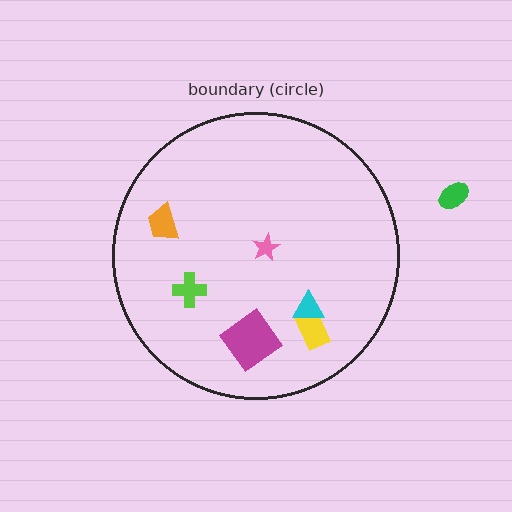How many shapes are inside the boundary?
6 inside, 1 outside.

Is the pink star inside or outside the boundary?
Inside.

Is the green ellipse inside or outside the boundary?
Outside.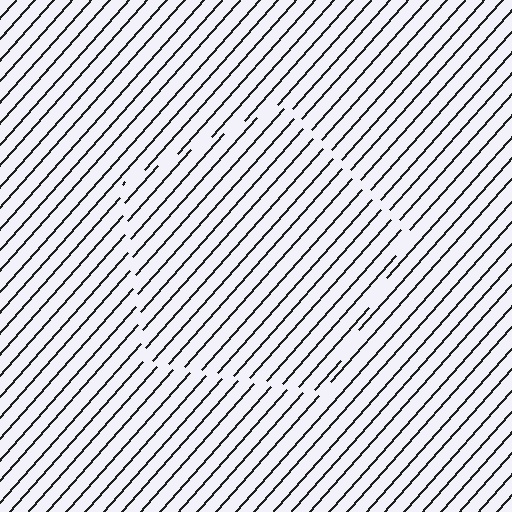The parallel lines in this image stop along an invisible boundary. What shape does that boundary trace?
An illusory pentagon. The interior of the shape contains the same grating, shifted by half a period — the contour is defined by the phase discontinuity where line-ends from the inner and outer gratings abut.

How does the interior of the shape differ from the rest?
The interior of the shape contains the same grating, shifted by half a period — the contour is defined by the phase discontinuity where line-ends from the inner and outer gratings abut.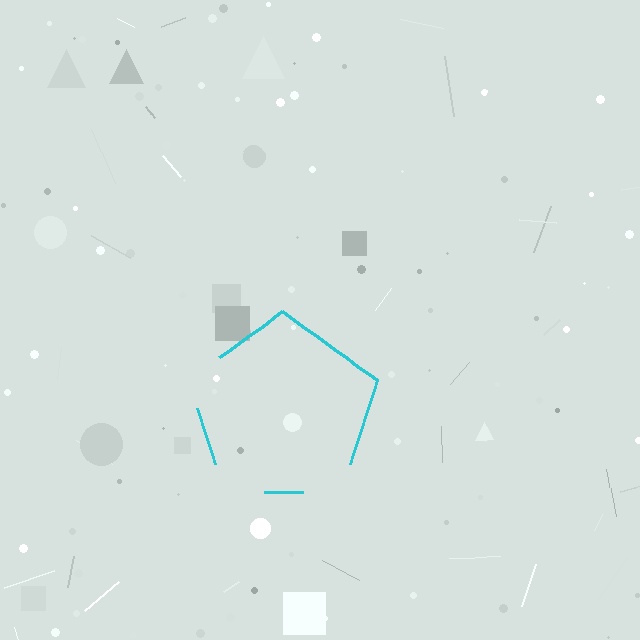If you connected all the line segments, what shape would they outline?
They would outline a pentagon.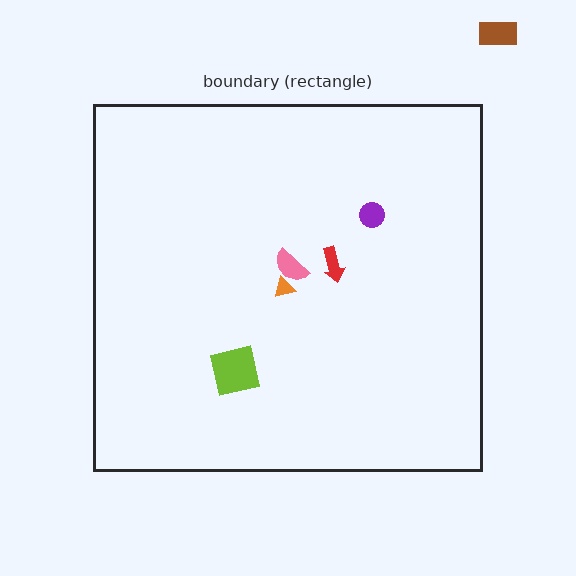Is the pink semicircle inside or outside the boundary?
Inside.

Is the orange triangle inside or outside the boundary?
Inside.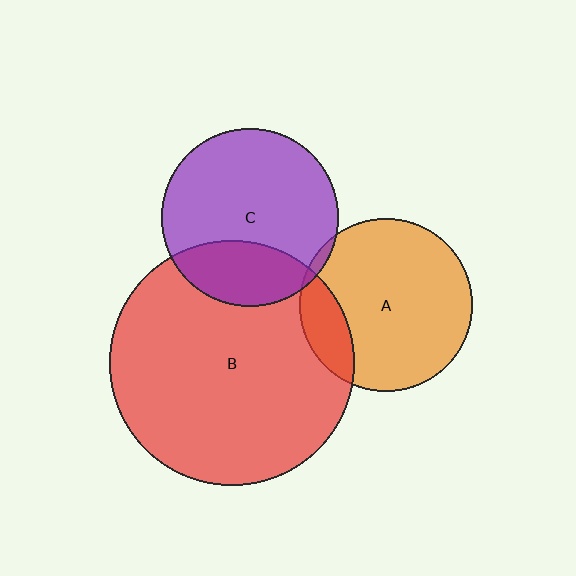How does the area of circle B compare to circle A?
Approximately 2.0 times.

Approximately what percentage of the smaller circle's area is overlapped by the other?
Approximately 15%.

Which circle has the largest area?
Circle B (red).